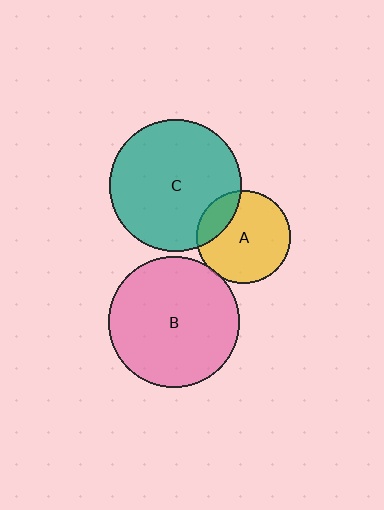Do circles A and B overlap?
Yes.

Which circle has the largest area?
Circle C (teal).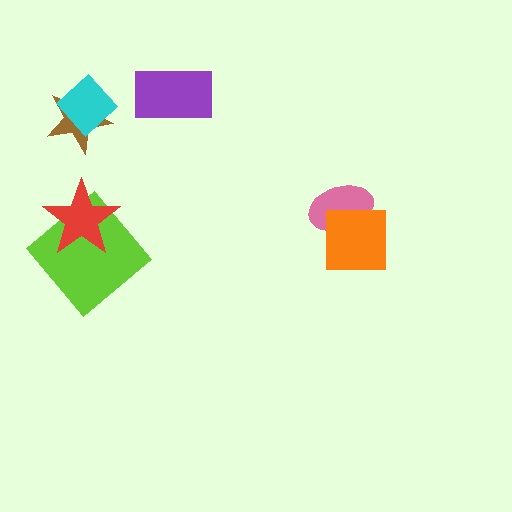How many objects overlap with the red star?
1 object overlaps with the red star.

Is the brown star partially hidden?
Yes, it is partially covered by another shape.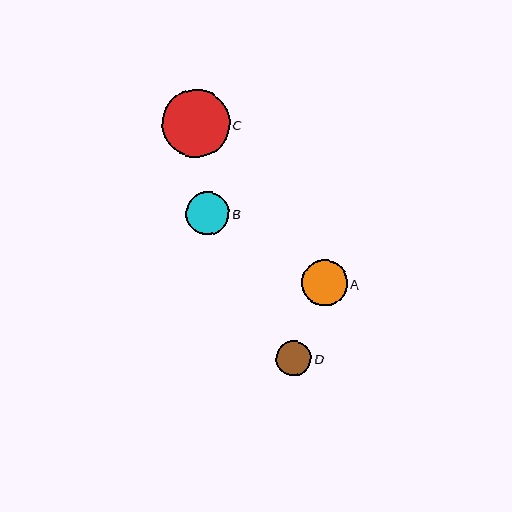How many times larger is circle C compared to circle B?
Circle C is approximately 1.6 times the size of circle B.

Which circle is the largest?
Circle C is the largest with a size of approximately 68 pixels.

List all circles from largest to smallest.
From largest to smallest: C, A, B, D.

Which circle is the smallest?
Circle D is the smallest with a size of approximately 35 pixels.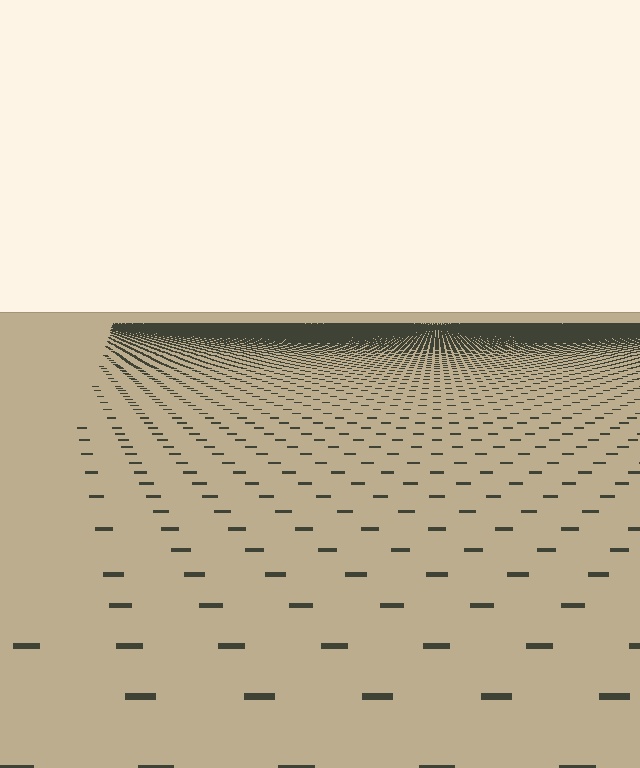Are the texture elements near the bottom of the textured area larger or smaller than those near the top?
Larger. Near the bottom, elements are closer to the viewer and appear at a bigger on-screen size.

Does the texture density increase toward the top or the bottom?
Density increases toward the top.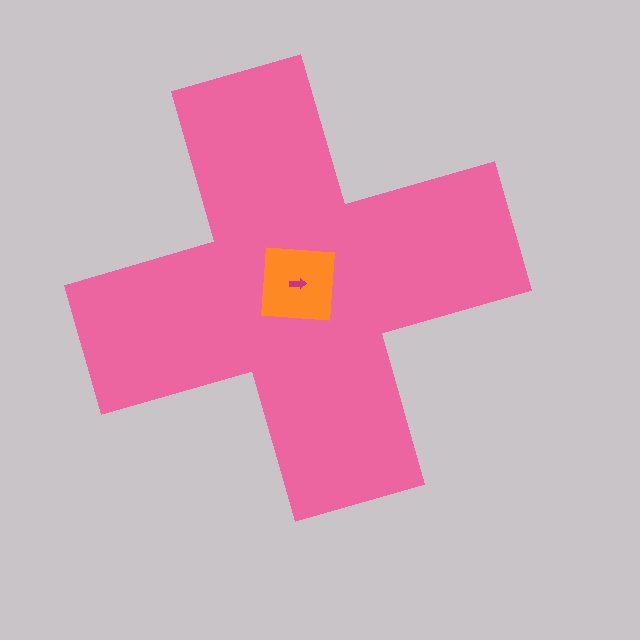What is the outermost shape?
The pink cross.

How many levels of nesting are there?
3.